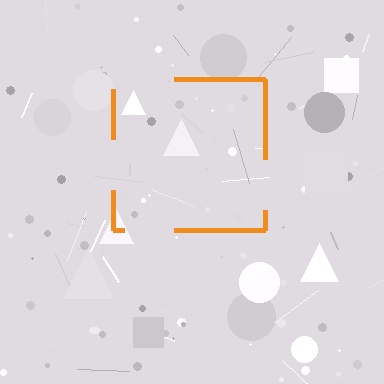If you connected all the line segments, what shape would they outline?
They would outline a square.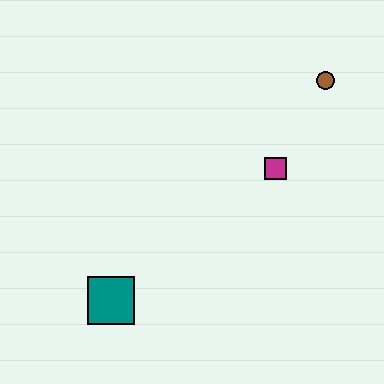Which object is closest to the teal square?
The magenta square is closest to the teal square.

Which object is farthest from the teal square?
The brown circle is farthest from the teal square.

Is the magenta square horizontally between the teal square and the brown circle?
Yes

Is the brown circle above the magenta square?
Yes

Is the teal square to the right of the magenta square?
No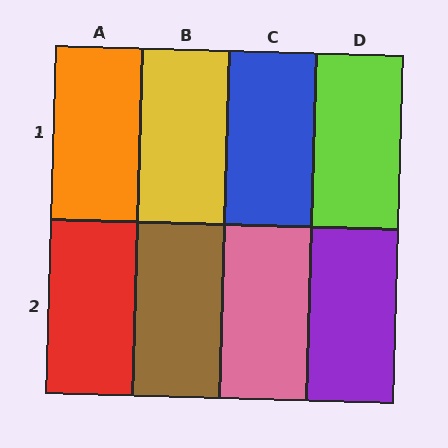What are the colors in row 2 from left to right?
Red, brown, pink, purple.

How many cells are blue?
1 cell is blue.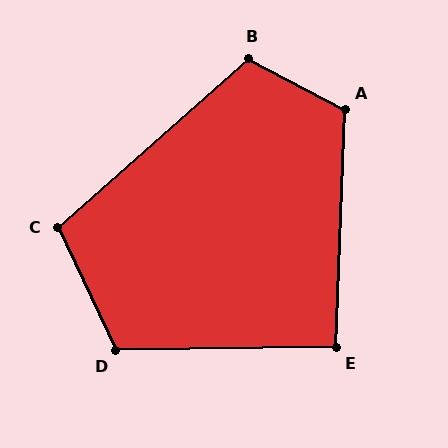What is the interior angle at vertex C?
Approximately 106 degrees (obtuse).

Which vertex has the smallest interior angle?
E, at approximately 93 degrees.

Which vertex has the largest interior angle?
A, at approximately 115 degrees.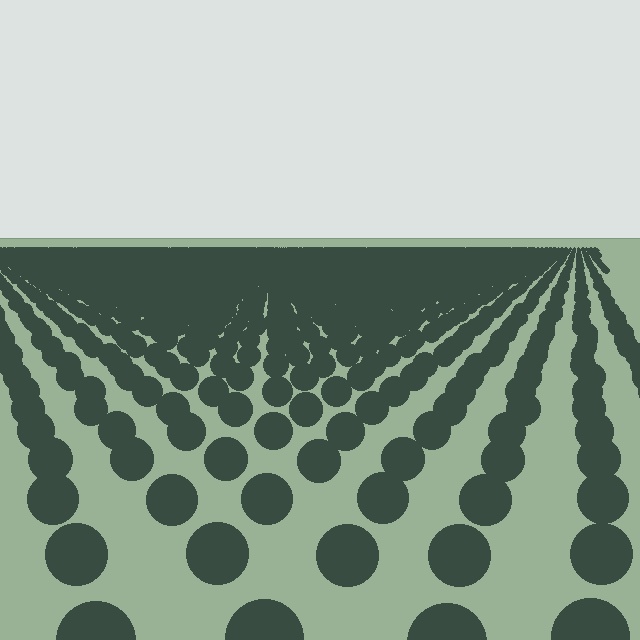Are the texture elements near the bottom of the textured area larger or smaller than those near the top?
Larger. Near the bottom, elements are closer to the viewer and appear at a bigger on-screen size.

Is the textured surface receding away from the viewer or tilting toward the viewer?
The surface is receding away from the viewer. Texture elements get smaller and denser toward the top.